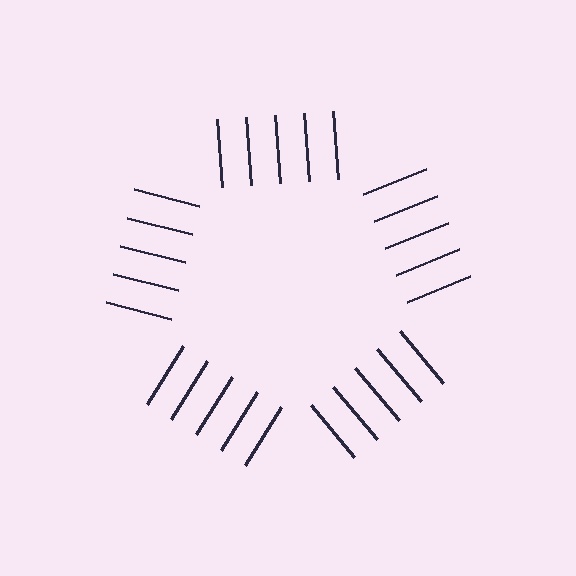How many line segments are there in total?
25 — 5 along each of the 5 edges.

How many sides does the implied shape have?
5 sides — the line-ends trace a pentagon.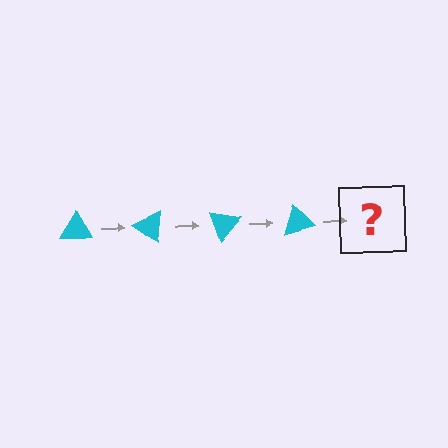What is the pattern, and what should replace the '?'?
The pattern is that the triangle rotates 35 degrees each step. The '?' should be a cyan triangle rotated 140 degrees.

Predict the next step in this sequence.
The next step is a cyan triangle rotated 140 degrees.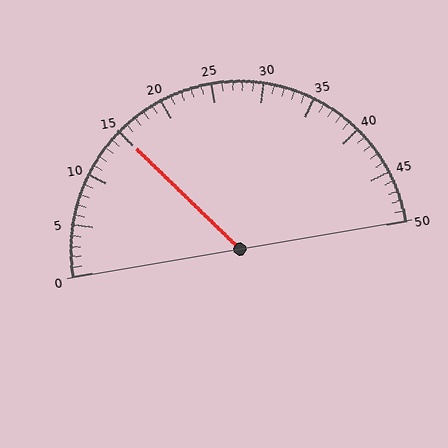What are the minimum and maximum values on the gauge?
The gauge ranges from 0 to 50.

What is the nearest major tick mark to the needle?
The nearest major tick mark is 15.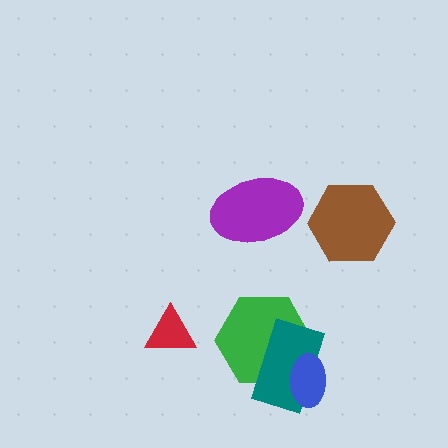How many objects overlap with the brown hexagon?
0 objects overlap with the brown hexagon.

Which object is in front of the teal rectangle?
The blue ellipse is in front of the teal rectangle.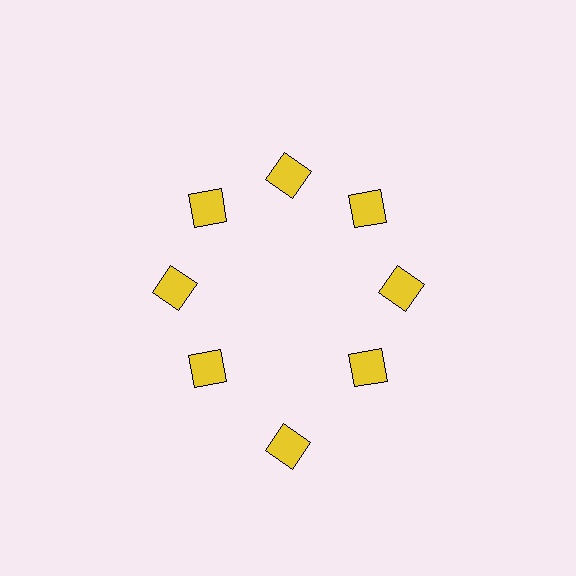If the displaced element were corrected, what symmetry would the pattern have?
It would have 8-fold rotational symmetry — the pattern would map onto itself every 45 degrees.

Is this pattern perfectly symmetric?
No. The 8 yellow diamonds are arranged in a ring, but one element near the 6 o'clock position is pushed outward from the center, breaking the 8-fold rotational symmetry.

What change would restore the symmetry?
The symmetry would be restored by moving it inward, back onto the ring so that all 8 diamonds sit at equal angles and equal distance from the center.